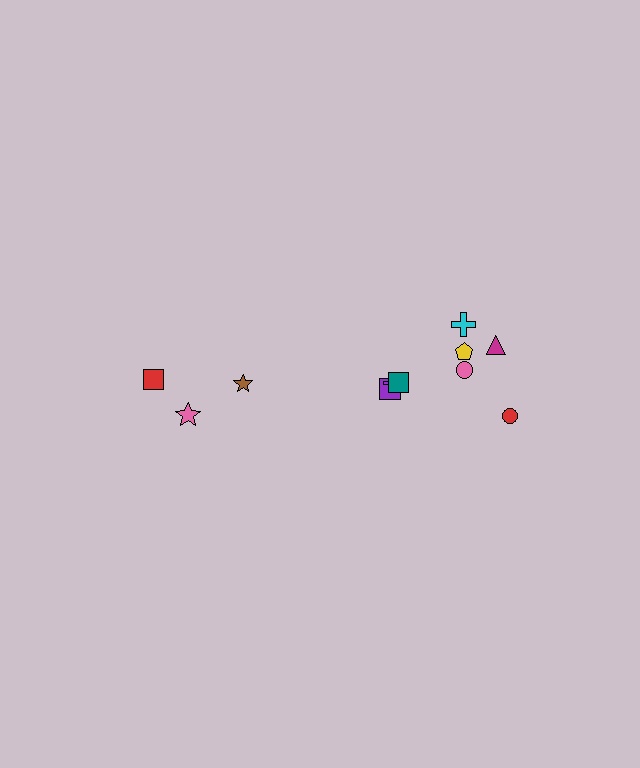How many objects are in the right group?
There are 8 objects.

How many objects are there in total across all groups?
There are 11 objects.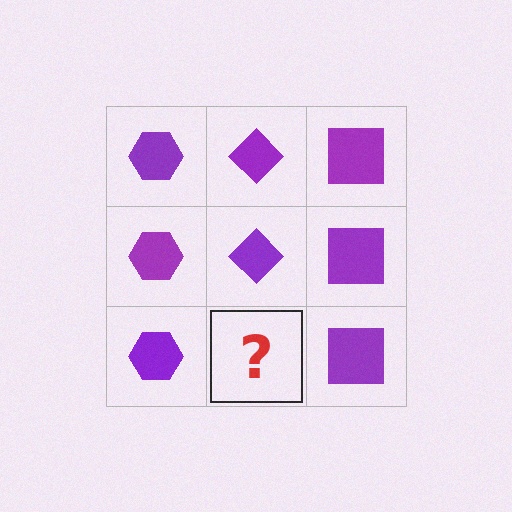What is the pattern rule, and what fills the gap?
The rule is that each column has a consistent shape. The gap should be filled with a purple diamond.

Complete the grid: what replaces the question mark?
The question mark should be replaced with a purple diamond.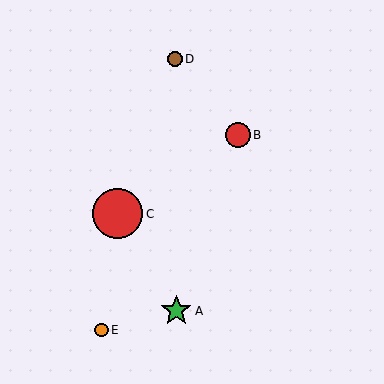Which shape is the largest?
The red circle (labeled C) is the largest.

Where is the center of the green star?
The center of the green star is at (176, 311).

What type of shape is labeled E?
Shape E is an orange circle.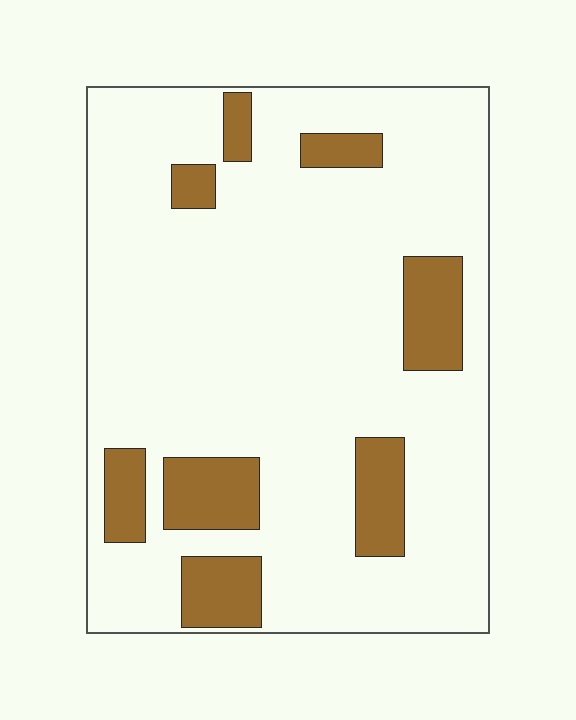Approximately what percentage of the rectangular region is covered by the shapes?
Approximately 15%.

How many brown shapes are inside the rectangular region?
8.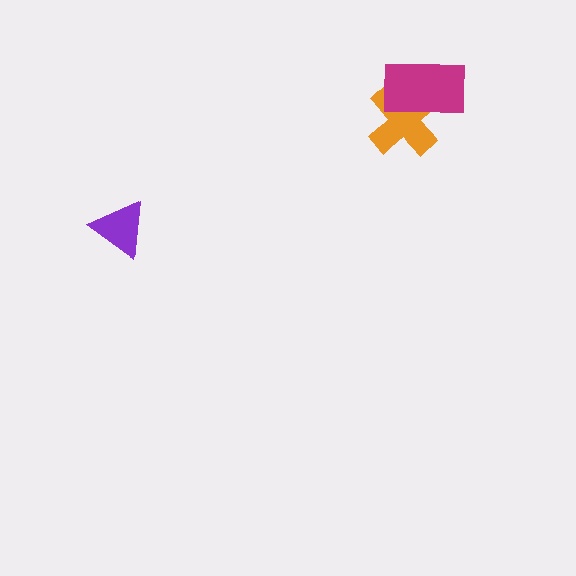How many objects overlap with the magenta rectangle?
1 object overlaps with the magenta rectangle.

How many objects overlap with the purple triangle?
0 objects overlap with the purple triangle.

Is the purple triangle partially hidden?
No, no other shape covers it.